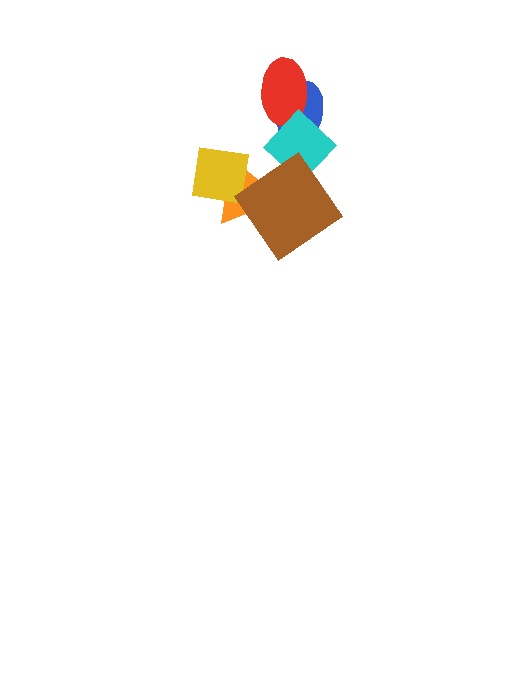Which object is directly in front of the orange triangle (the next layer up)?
The yellow square is directly in front of the orange triangle.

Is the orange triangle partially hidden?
Yes, it is partially covered by another shape.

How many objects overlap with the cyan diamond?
3 objects overlap with the cyan diamond.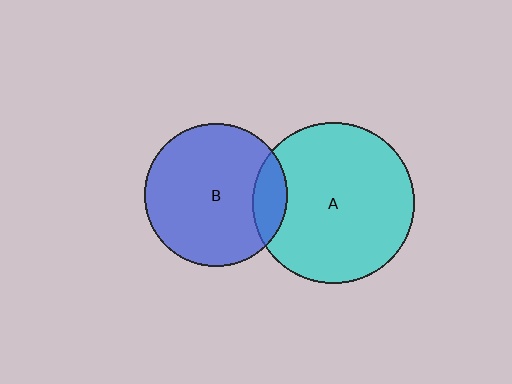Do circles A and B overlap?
Yes.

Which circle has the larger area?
Circle A (cyan).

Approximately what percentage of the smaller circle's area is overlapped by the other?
Approximately 15%.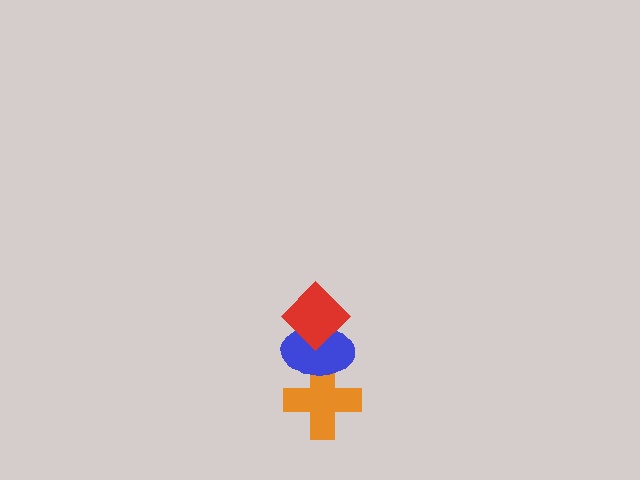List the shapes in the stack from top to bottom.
From top to bottom: the red diamond, the blue ellipse, the orange cross.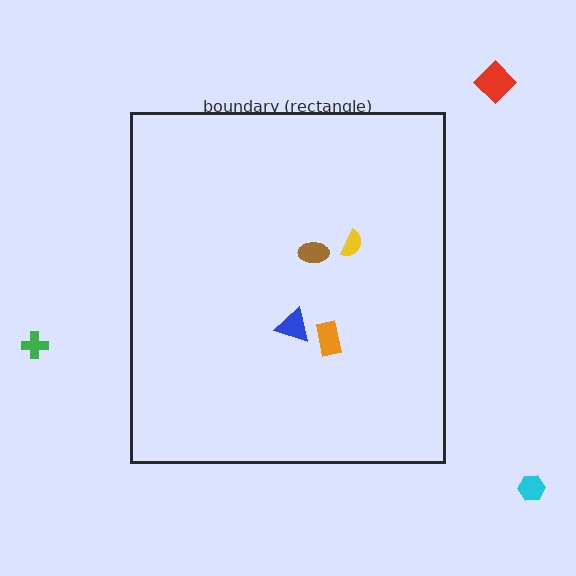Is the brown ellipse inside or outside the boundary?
Inside.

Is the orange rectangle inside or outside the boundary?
Inside.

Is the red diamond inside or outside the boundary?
Outside.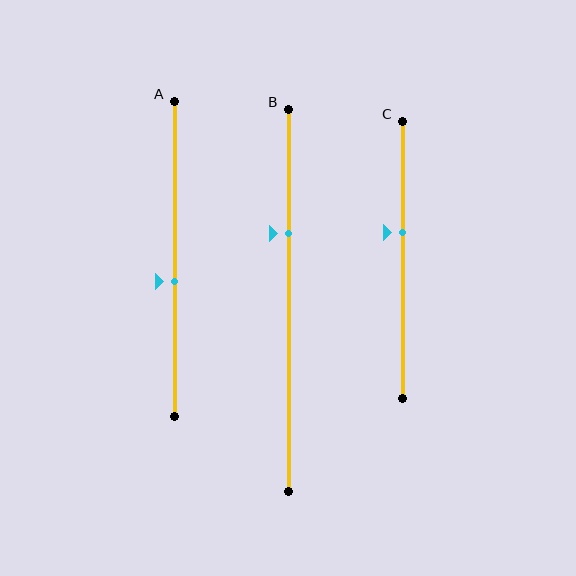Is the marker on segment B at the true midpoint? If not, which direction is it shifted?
No, the marker on segment B is shifted upward by about 17% of the segment length.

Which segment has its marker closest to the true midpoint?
Segment A has its marker closest to the true midpoint.